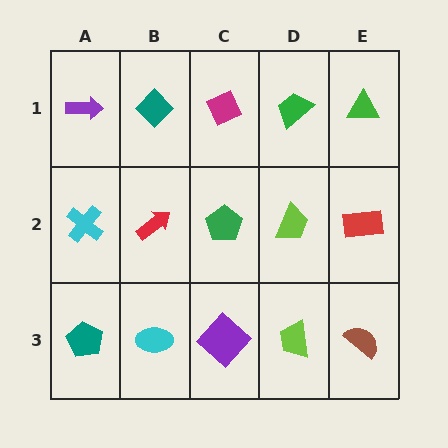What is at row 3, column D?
A lime trapezoid.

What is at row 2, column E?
A red rectangle.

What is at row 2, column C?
A green pentagon.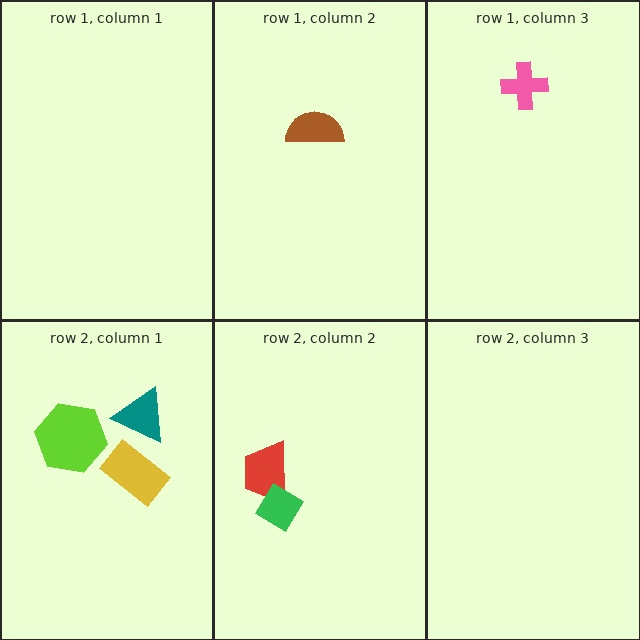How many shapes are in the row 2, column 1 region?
3.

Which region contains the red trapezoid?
The row 2, column 2 region.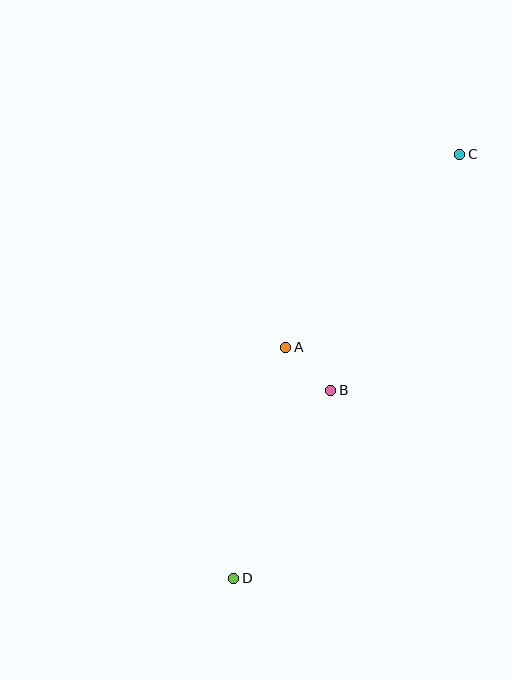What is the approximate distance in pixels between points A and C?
The distance between A and C is approximately 260 pixels.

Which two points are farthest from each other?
Points C and D are farthest from each other.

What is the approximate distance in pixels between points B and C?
The distance between B and C is approximately 269 pixels.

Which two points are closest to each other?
Points A and B are closest to each other.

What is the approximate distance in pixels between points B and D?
The distance between B and D is approximately 211 pixels.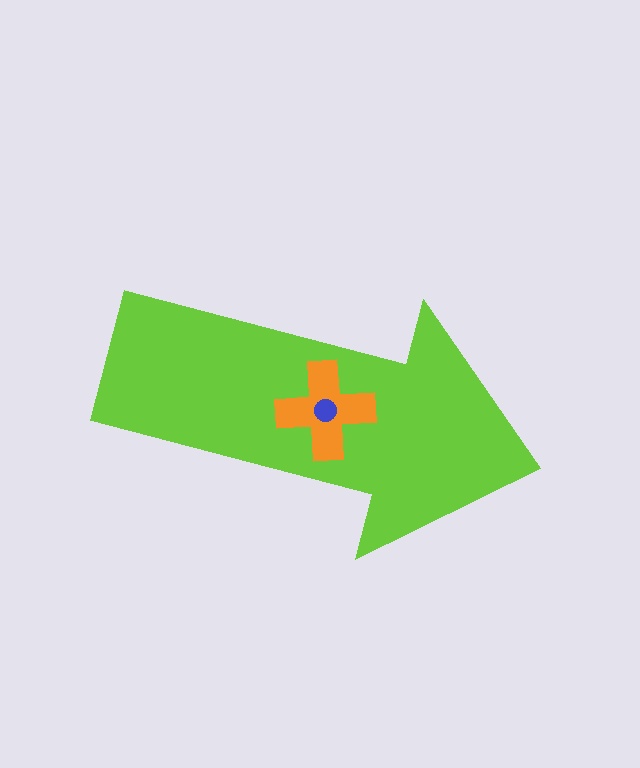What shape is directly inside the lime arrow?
The orange cross.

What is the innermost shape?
The blue circle.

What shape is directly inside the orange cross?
The blue circle.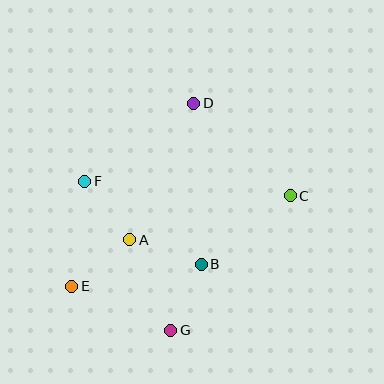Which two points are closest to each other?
Points B and G are closest to each other.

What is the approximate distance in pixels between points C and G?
The distance between C and G is approximately 180 pixels.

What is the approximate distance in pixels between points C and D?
The distance between C and D is approximately 133 pixels.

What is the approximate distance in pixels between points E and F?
The distance between E and F is approximately 106 pixels.